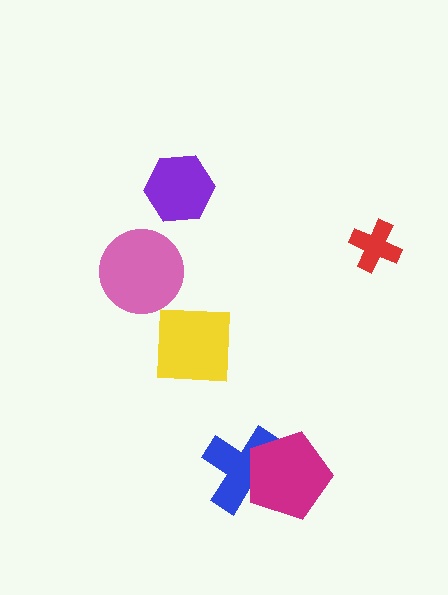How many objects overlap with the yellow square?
0 objects overlap with the yellow square.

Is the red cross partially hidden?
No, no other shape covers it.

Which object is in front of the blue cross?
The magenta pentagon is in front of the blue cross.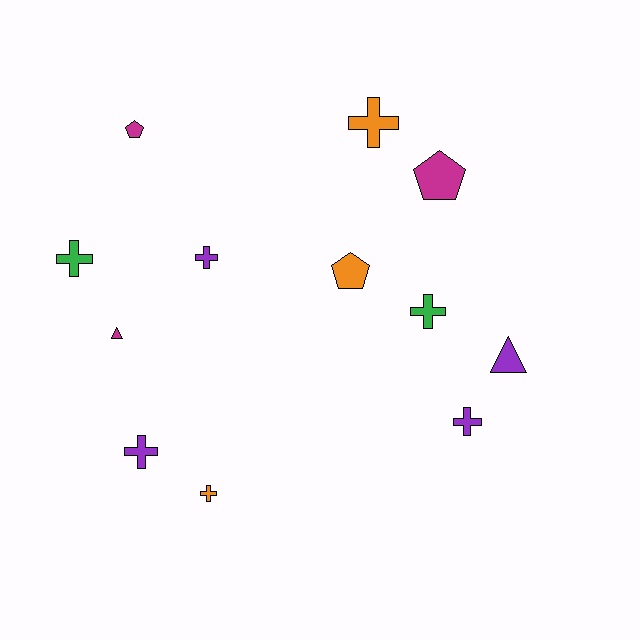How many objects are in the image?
There are 12 objects.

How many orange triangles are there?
There are no orange triangles.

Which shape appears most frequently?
Cross, with 7 objects.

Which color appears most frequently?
Purple, with 4 objects.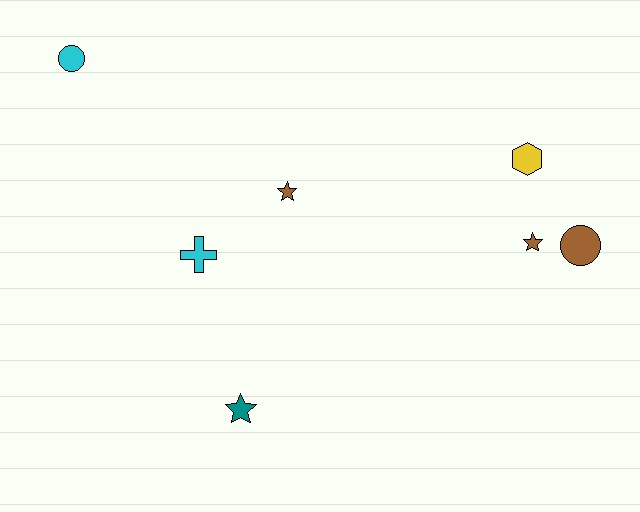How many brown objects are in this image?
There are 3 brown objects.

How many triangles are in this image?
There are no triangles.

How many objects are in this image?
There are 7 objects.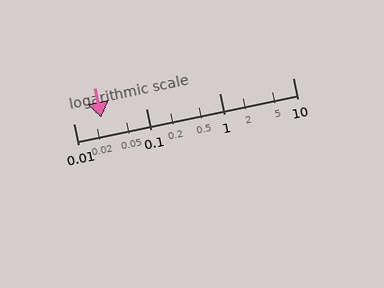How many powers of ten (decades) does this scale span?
The scale spans 3 decades, from 0.01 to 10.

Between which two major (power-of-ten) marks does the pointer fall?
The pointer is between 0.01 and 0.1.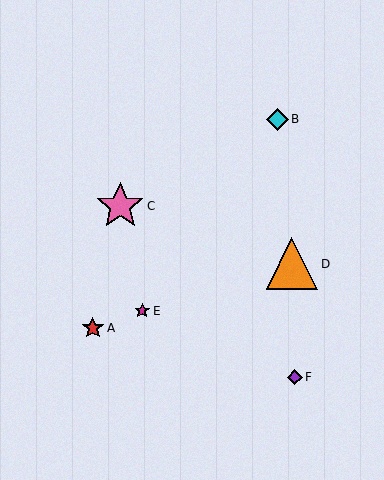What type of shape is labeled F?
Shape F is a purple diamond.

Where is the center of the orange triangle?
The center of the orange triangle is at (292, 264).